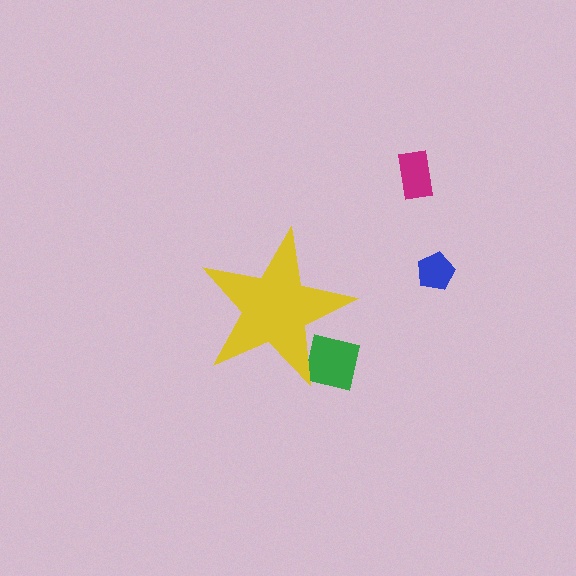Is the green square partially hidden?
Yes, the green square is partially hidden behind the yellow star.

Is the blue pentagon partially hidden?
No, the blue pentagon is fully visible.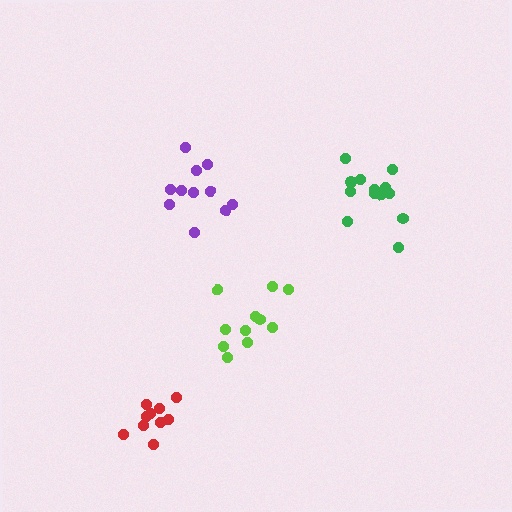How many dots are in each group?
Group 1: 10 dots, Group 2: 11 dots, Group 3: 11 dots, Group 4: 13 dots (45 total).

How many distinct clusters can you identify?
There are 4 distinct clusters.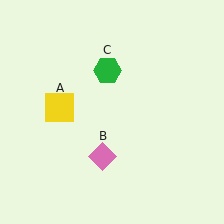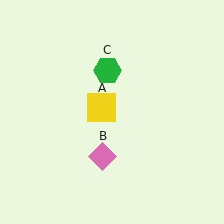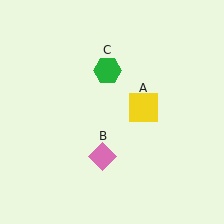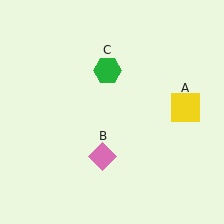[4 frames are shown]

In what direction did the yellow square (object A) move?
The yellow square (object A) moved right.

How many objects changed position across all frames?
1 object changed position: yellow square (object A).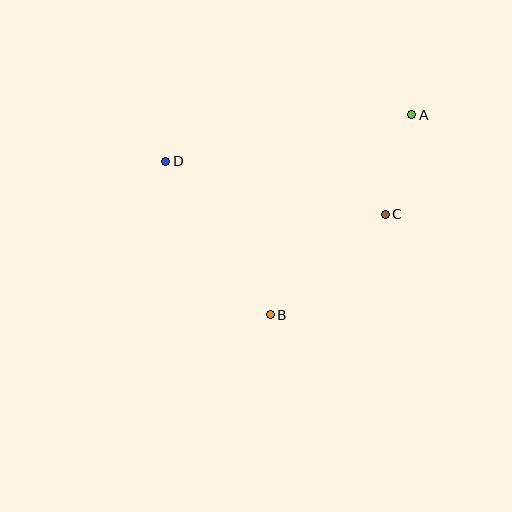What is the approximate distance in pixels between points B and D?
The distance between B and D is approximately 186 pixels.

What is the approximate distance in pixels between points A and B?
The distance between A and B is approximately 245 pixels.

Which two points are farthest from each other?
Points A and D are farthest from each other.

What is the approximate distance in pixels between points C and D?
The distance between C and D is approximately 226 pixels.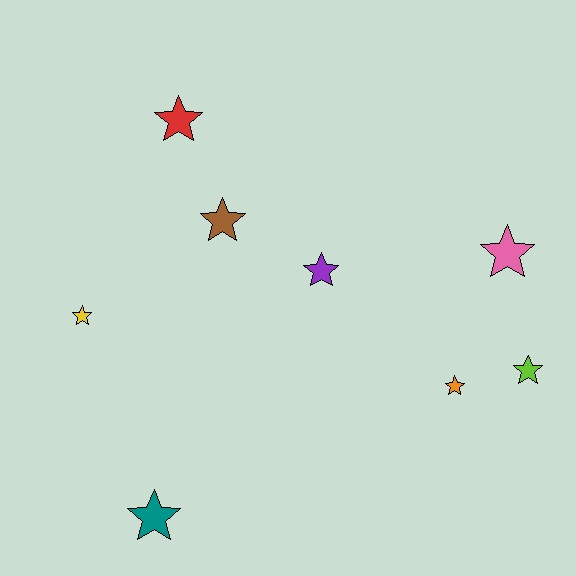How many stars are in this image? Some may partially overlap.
There are 8 stars.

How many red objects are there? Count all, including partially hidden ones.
There is 1 red object.